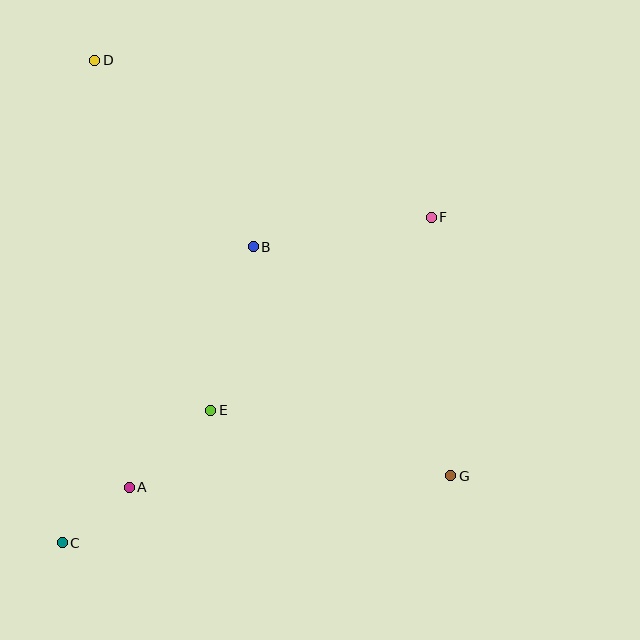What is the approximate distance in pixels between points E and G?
The distance between E and G is approximately 249 pixels.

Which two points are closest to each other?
Points A and C are closest to each other.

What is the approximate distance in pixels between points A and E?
The distance between A and E is approximately 112 pixels.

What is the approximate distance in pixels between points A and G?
The distance between A and G is approximately 322 pixels.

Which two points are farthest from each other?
Points D and G are farthest from each other.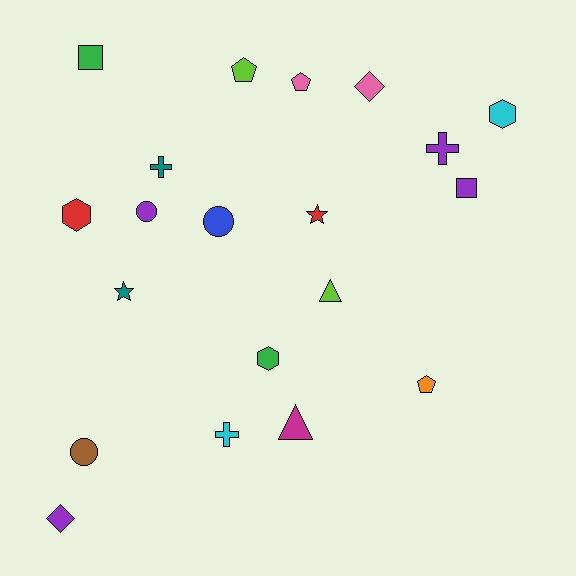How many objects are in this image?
There are 20 objects.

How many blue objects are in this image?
There is 1 blue object.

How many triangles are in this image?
There are 2 triangles.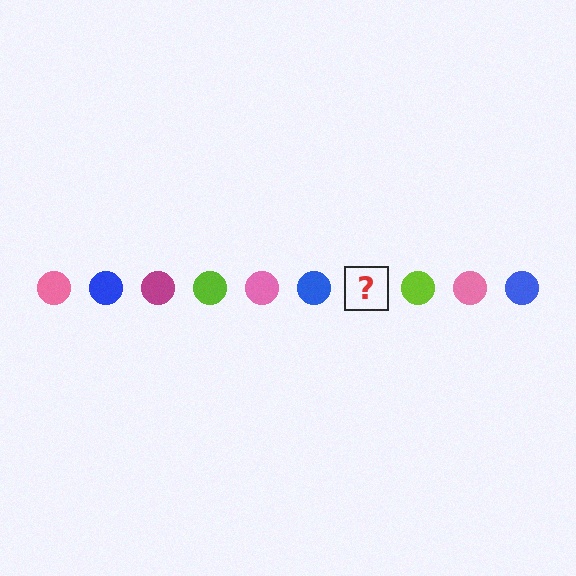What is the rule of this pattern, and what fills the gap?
The rule is that the pattern cycles through pink, blue, magenta, lime circles. The gap should be filled with a magenta circle.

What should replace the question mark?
The question mark should be replaced with a magenta circle.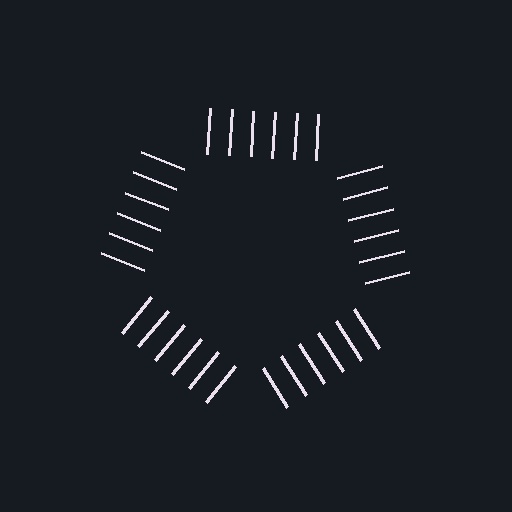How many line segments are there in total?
30 — 6 along each of the 5 edges.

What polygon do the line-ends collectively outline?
An illusory pentagon — the line segments terminate on its edges but no continuous stroke is drawn.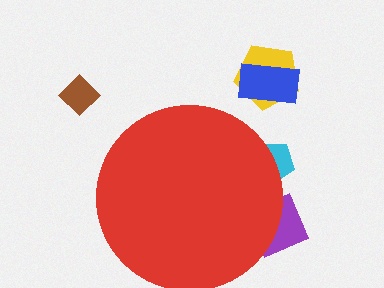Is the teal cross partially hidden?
Yes, the teal cross is partially hidden behind the red circle.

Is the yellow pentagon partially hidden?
No, the yellow pentagon is fully visible.